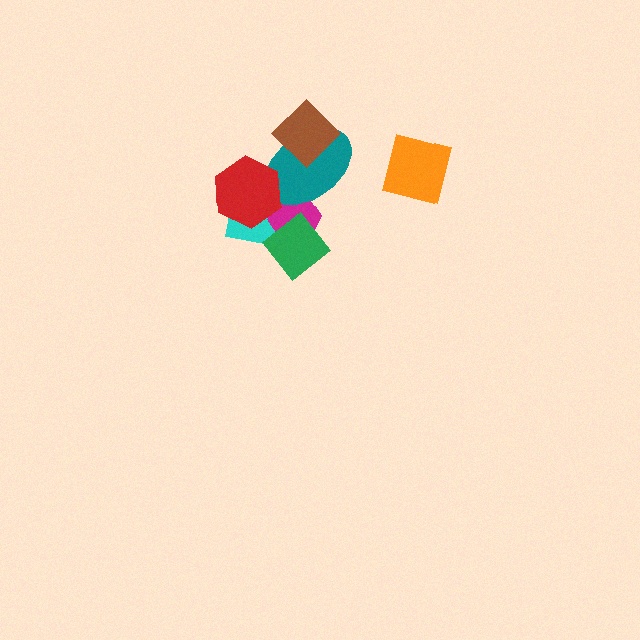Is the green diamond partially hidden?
No, no other shape covers it.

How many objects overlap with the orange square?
0 objects overlap with the orange square.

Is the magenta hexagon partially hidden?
Yes, it is partially covered by another shape.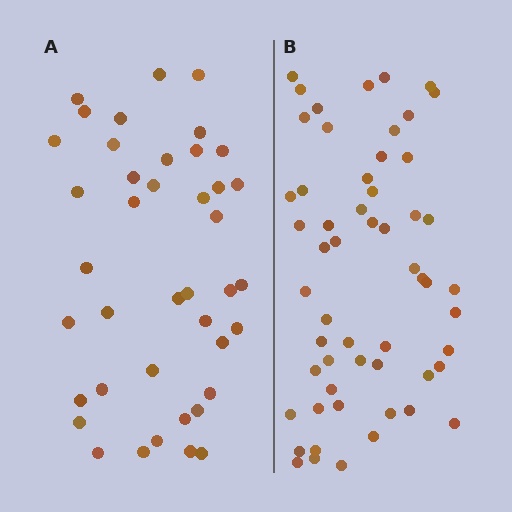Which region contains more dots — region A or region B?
Region B (the right region) has more dots.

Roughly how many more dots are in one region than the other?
Region B has approximately 15 more dots than region A.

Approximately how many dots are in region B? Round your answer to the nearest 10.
About 60 dots. (The exact count is 56, which rounds to 60.)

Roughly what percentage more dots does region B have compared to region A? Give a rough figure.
About 35% more.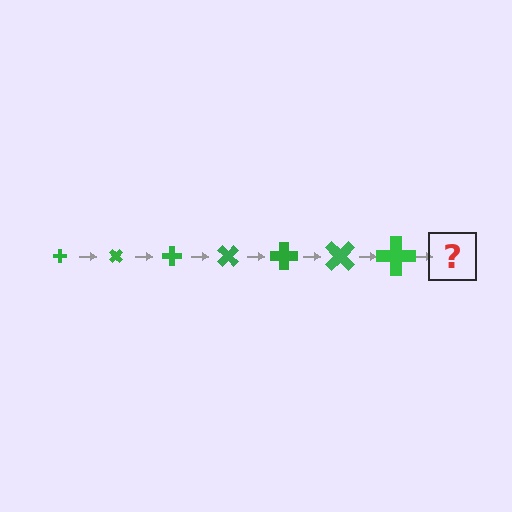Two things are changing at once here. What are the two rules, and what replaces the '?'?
The two rules are that the cross grows larger each step and it rotates 45 degrees each step. The '?' should be a cross, larger than the previous one and rotated 315 degrees from the start.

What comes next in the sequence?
The next element should be a cross, larger than the previous one and rotated 315 degrees from the start.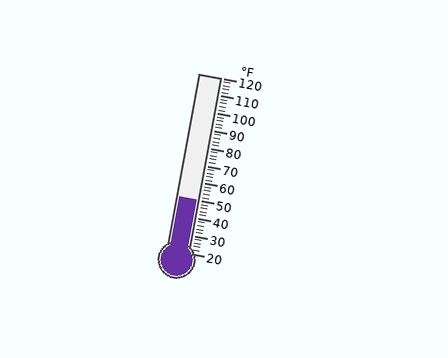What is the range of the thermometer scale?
The thermometer scale ranges from 20°F to 120°F.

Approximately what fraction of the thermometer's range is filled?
The thermometer is filled to approximately 30% of its range.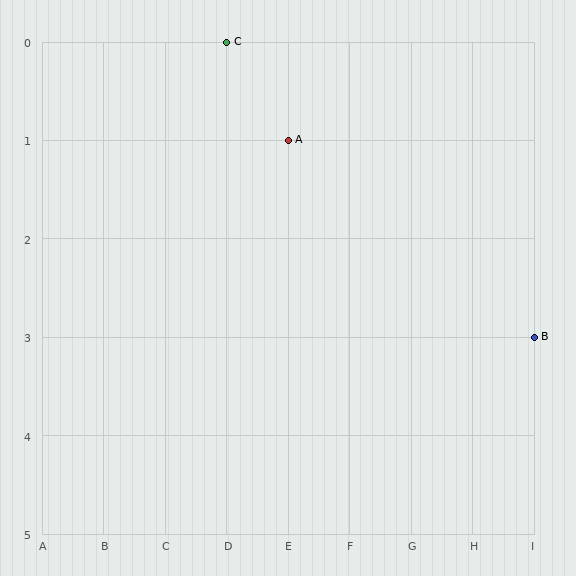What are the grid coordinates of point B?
Point B is at grid coordinates (I, 3).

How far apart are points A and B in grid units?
Points A and B are 4 columns and 2 rows apart (about 4.5 grid units diagonally).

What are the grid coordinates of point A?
Point A is at grid coordinates (E, 1).